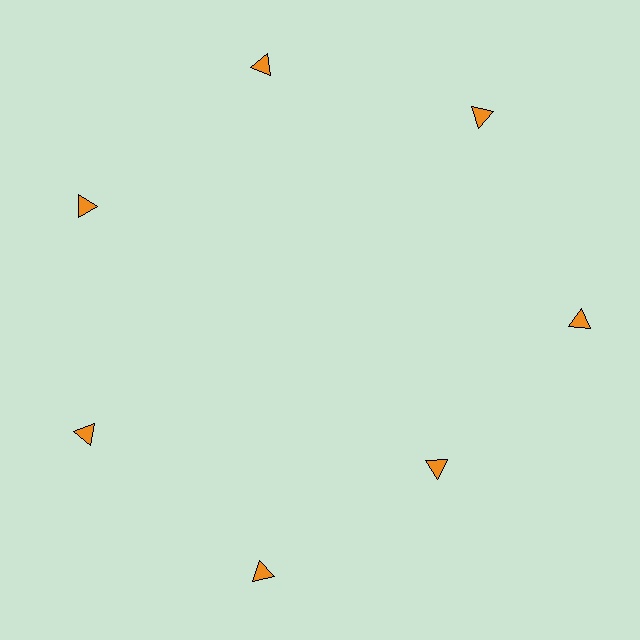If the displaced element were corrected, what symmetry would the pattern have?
It would have 7-fold rotational symmetry — the pattern would map onto itself every 51 degrees.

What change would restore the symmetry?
The symmetry would be restored by moving it outward, back onto the ring so that all 7 triangles sit at equal angles and equal distance from the center.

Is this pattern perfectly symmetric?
No. The 7 orange triangles are arranged in a ring, but one element near the 5 o'clock position is pulled inward toward the center, breaking the 7-fold rotational symmetry.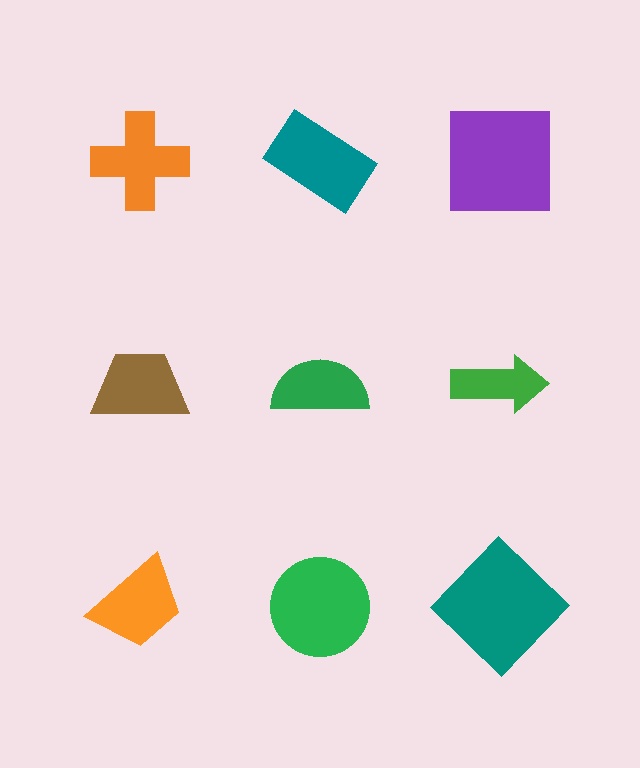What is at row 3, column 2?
A green circle.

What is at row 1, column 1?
An orange cross.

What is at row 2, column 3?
A green arrow.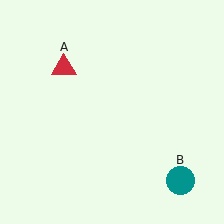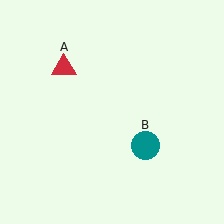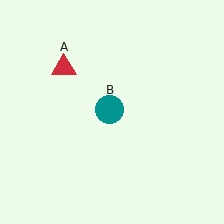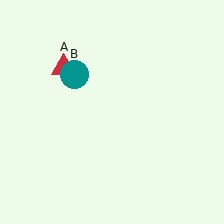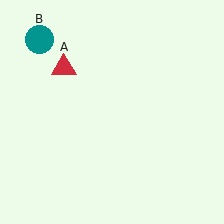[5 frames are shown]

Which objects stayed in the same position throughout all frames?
Red triangle (object A) remained stationary.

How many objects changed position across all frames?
1 object changed position: teal circle (object B).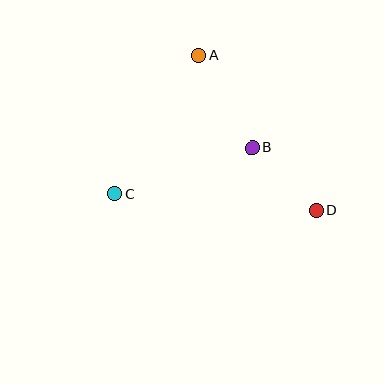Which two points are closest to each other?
Points B and D are closest to each other.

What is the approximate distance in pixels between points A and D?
The distance between A and D is approximately 195 pixels.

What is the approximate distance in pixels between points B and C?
The distance between B and C is approximately 145 pixels.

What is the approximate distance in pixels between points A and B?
The distance between A and B is approximately 107 pixels.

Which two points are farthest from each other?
Points C and D are farthest from each other.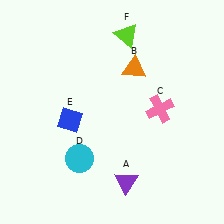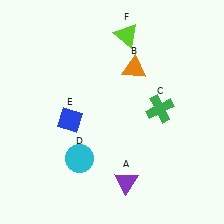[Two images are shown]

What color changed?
The cross (C) changed from pink in Image 1 to green in Image 2.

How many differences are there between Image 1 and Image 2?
There is 1 difference between the two images.